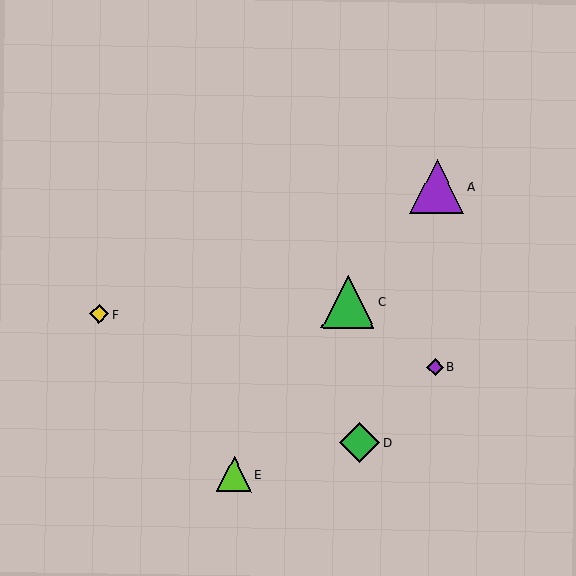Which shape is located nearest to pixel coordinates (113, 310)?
The yellow diamond (labeled F) at (99, 314) is nearest to that location.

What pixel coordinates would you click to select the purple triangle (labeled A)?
Click at (437, 186) to select the purple triangle A.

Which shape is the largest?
The purple triangle (labeled A) is the largest.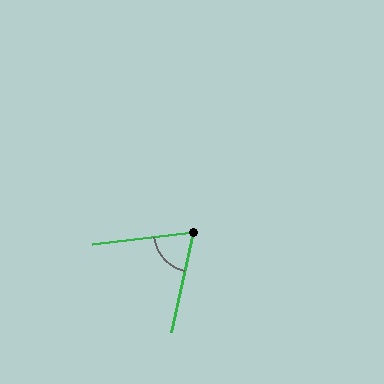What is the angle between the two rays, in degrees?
Approximately 71 degrees.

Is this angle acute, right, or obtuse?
It is acute.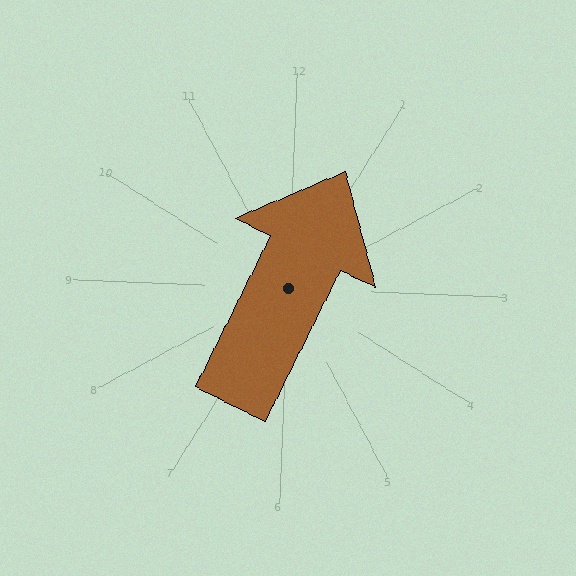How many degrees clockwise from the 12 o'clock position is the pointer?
Approximately 24 degrees.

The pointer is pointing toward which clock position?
Roughly 1 o'clock.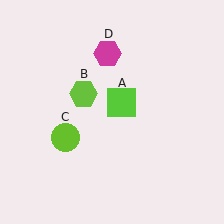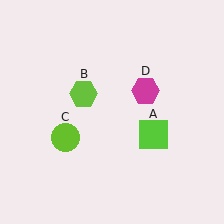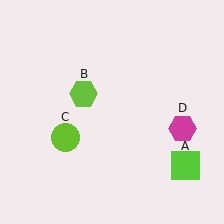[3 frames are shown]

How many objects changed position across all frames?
2 objects changed position: lime square (object A), magenta hexagon (object D).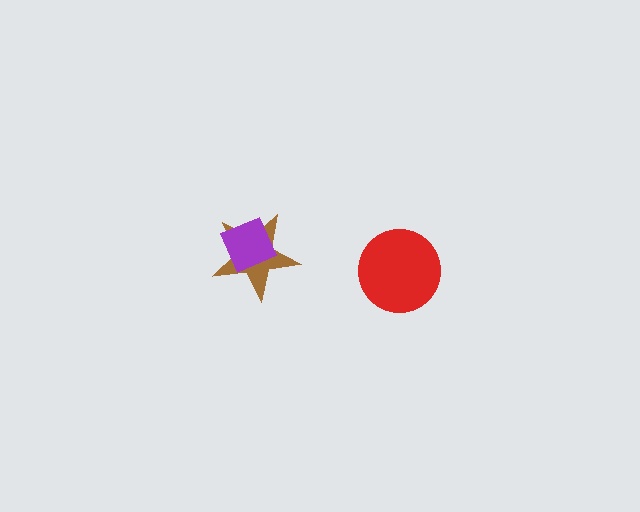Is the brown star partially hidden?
Yes, it is partially covered by another shape.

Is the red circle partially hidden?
No, no other shape covers it.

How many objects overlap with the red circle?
0 objects overlap with the red circle.